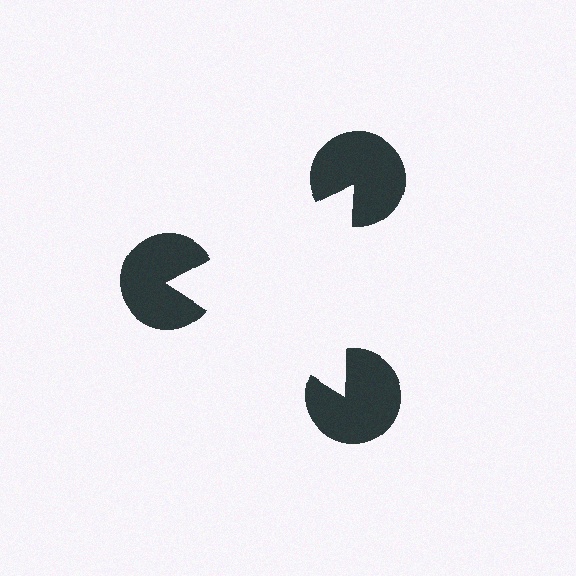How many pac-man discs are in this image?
There are 3 — one at each vertex of the illusory triangle.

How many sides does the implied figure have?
3 sides.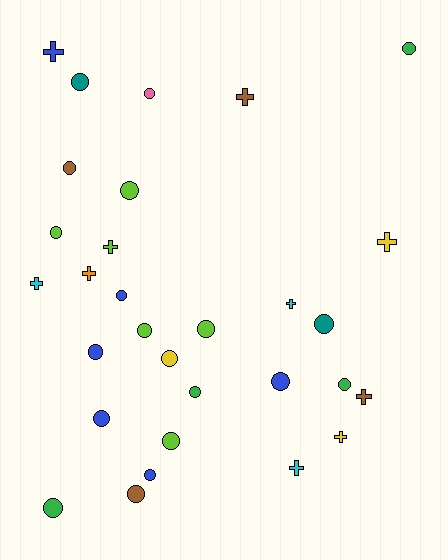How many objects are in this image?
There are 30 objects.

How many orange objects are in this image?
There is 1 orange object.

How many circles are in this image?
There are 20 circles.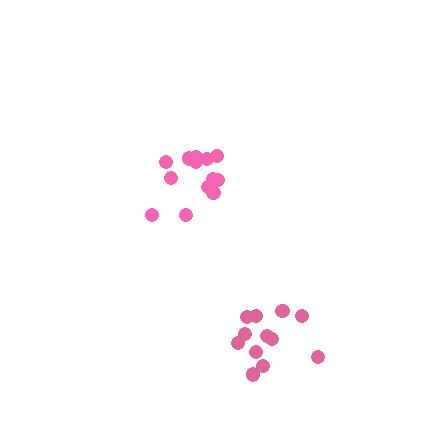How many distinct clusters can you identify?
There are 2 distinct clusters.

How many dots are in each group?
Group 1: 13 dots, Group 2: 12 dots (25 total).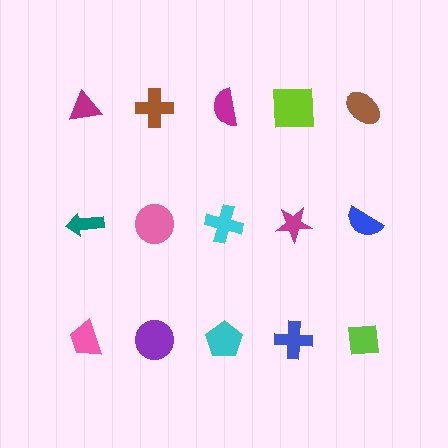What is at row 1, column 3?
A magenta semicircle.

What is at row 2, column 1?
A teal arrow.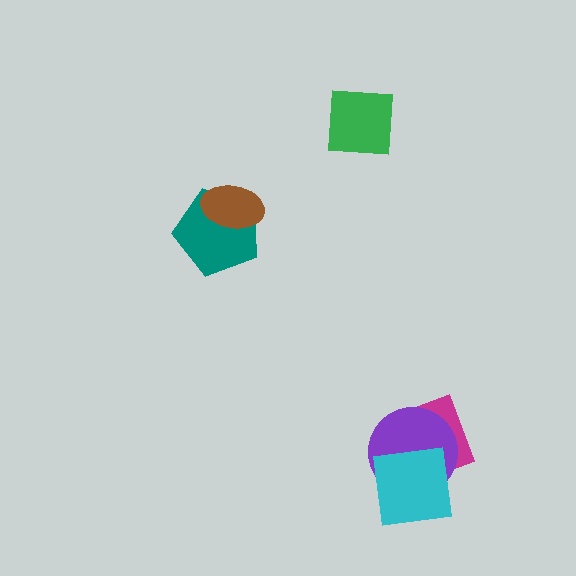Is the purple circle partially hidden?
Yes, it is partially covered by another shape.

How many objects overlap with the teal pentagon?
1 object overlaps with the teal pentagon.